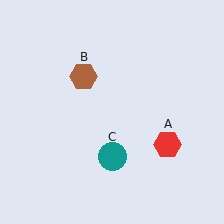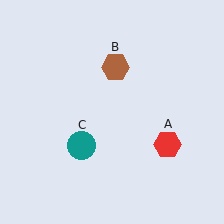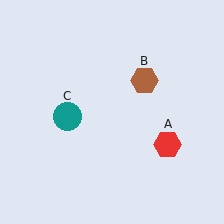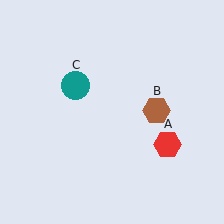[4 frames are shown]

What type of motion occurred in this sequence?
The brown hexagon (object B), teal circle (object C) rotated clockwise around the center of the scene.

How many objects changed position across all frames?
2 objects changed position: brown hexagon (object B), teal circle (object C).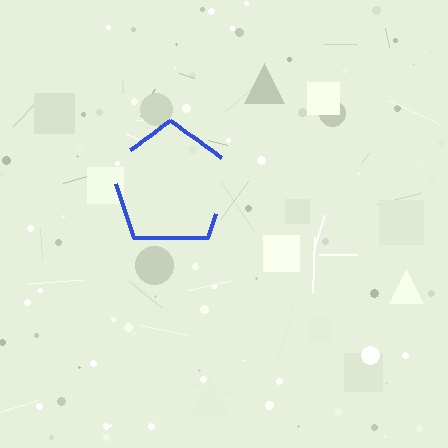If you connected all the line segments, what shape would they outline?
They would outline a pentagon.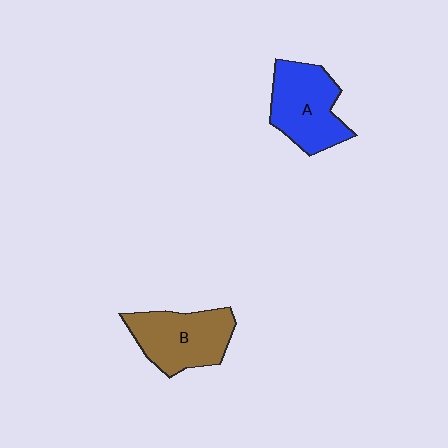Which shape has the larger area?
Shape B (brown).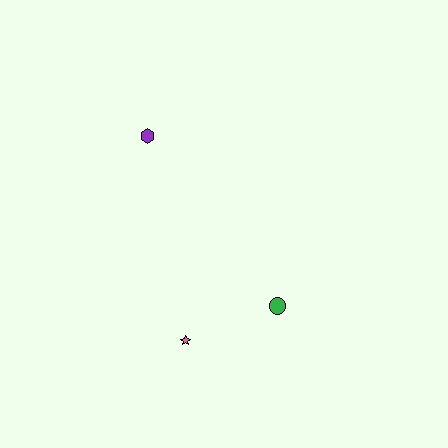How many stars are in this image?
There is 1 star.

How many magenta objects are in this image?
There are no magenta objects.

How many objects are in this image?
There are 3 objects.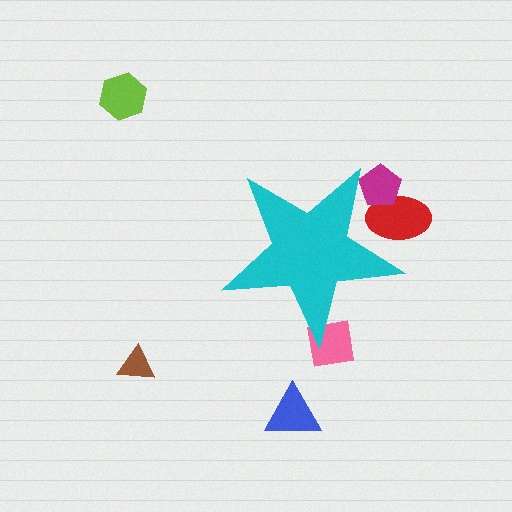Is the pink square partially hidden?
Yes, the pink square is partially hidden behind the cyan star.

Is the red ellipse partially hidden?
Yes, the red ellipse is partially hidden behind the cyan star.